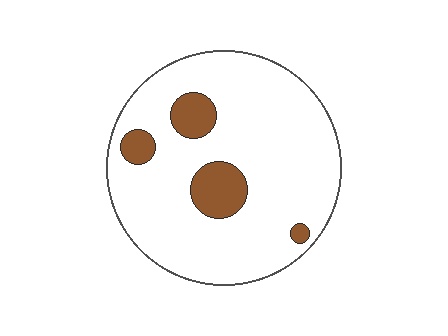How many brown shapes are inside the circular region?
4.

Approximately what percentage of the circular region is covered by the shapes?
Approximately 15%.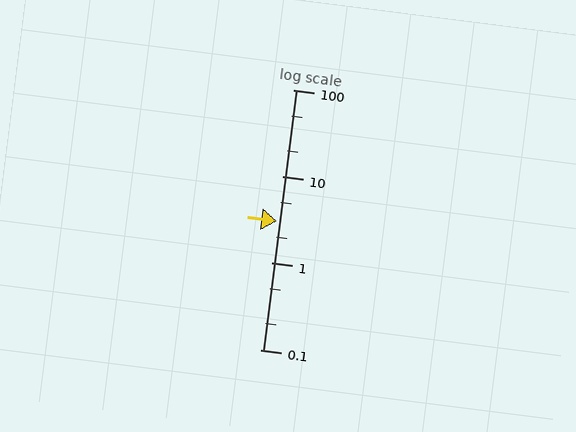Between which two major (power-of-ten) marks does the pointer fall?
The pointer is between 1 and 10.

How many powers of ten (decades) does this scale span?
The scale spans 3 decades, from 0.1 to 100.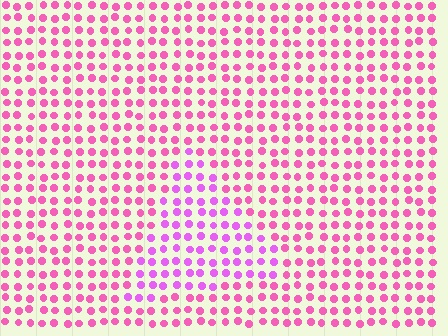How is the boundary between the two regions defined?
The boundary is defined purely by a slight shift in hue (about 30 degrees). Spacing, size, and orientation are identical on both sides.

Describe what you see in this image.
The image is filled with small pink elements in a uniform arrangement. A triangle-shaped region is visible where the elements are tinted to a slightly different hue, forming a subtle color boundary.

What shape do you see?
I see a triangle.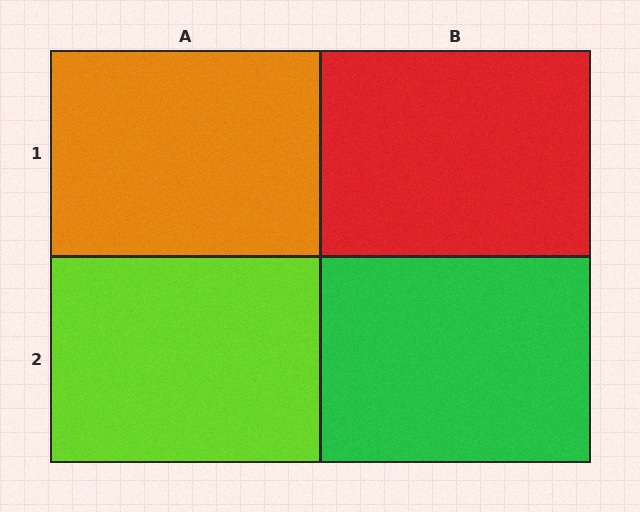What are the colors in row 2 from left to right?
Lime, green.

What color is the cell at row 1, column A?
Orange.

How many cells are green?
1 cell is green.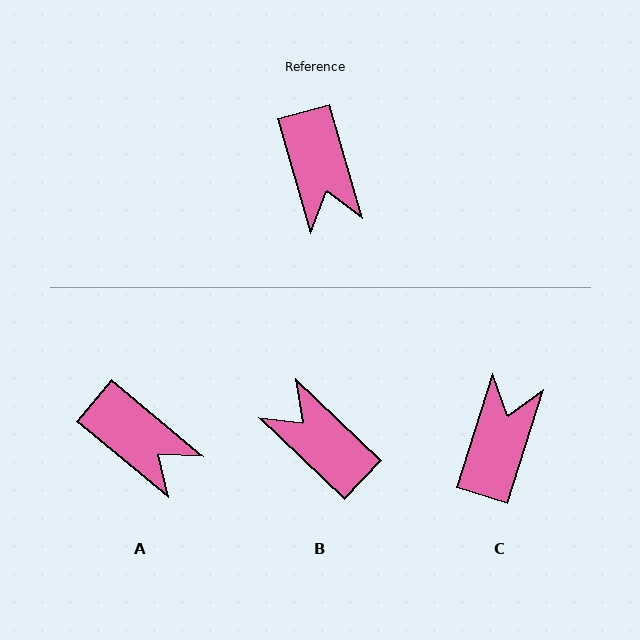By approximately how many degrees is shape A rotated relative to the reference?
Approximately 34 degrees counter-clockwise.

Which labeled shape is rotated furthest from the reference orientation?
B, about 149 degrees away.